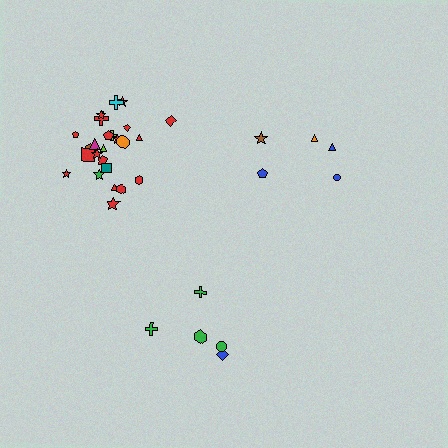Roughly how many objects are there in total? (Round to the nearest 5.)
Roughly 35 objects in total.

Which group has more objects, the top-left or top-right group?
The top-left group.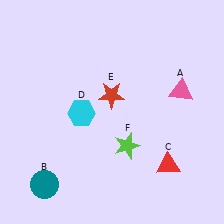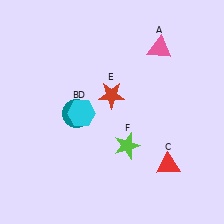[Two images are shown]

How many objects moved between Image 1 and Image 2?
2 objects moved between the two images.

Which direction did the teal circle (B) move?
The teal circle (B) moved up.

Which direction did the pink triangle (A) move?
The pink triangle (A) moved up.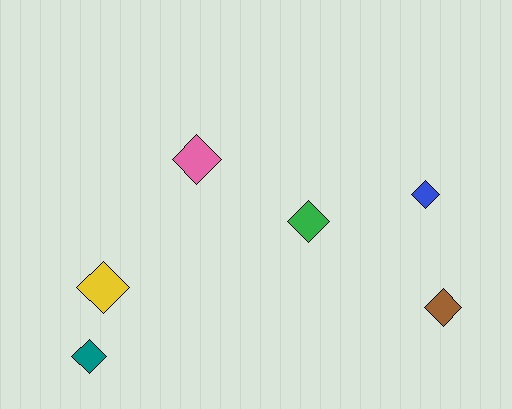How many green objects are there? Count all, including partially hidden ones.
There is 1 green object.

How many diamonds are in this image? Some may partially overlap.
There are 6 diamonds.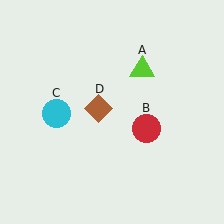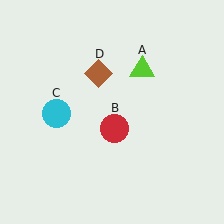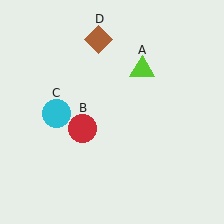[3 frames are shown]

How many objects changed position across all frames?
2 objects changed position: red circle (object B), brown diamond (object D).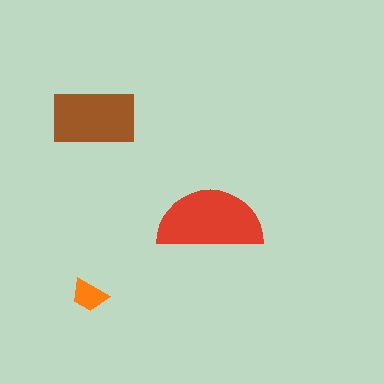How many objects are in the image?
There are 3 objects in the image.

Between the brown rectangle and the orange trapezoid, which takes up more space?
The brown rectangle.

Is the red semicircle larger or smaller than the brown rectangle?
Larger.